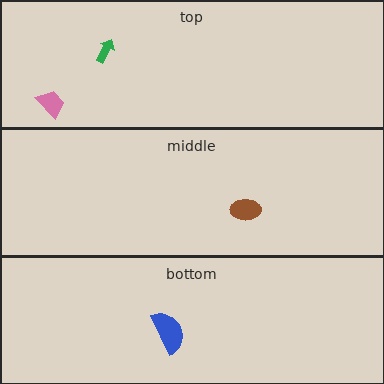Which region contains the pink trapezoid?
The top region.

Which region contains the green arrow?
The top region.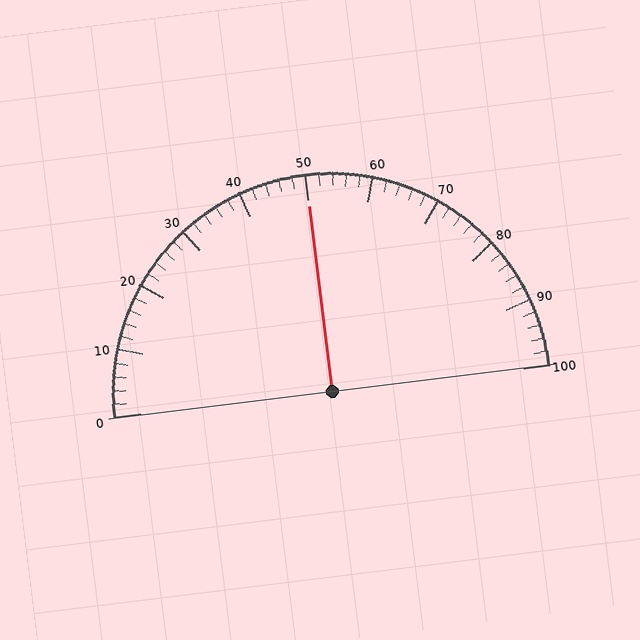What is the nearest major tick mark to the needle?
The nearest major tick mark is 50.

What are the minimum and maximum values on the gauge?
The gauge ranges from 0 to 100.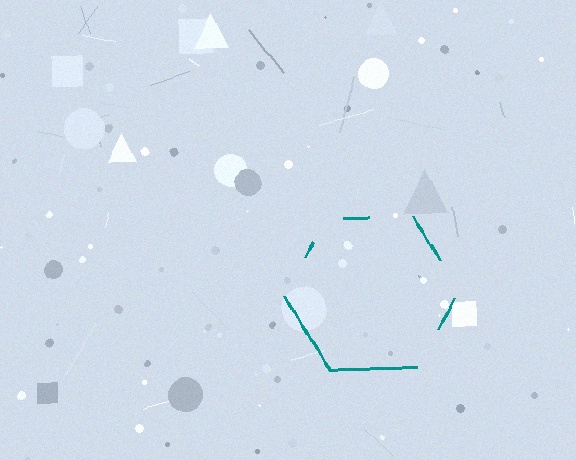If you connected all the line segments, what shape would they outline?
They would outline a hexagon.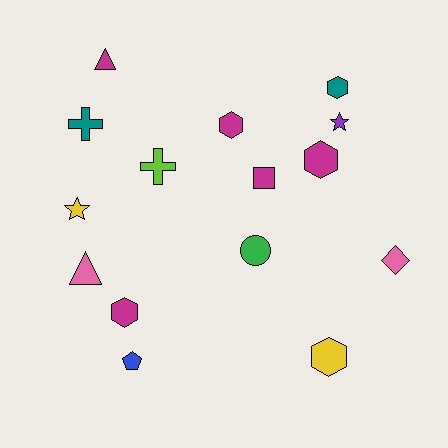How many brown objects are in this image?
There are no brown objects.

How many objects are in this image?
There are 15 objects.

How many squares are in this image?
There is 1 square.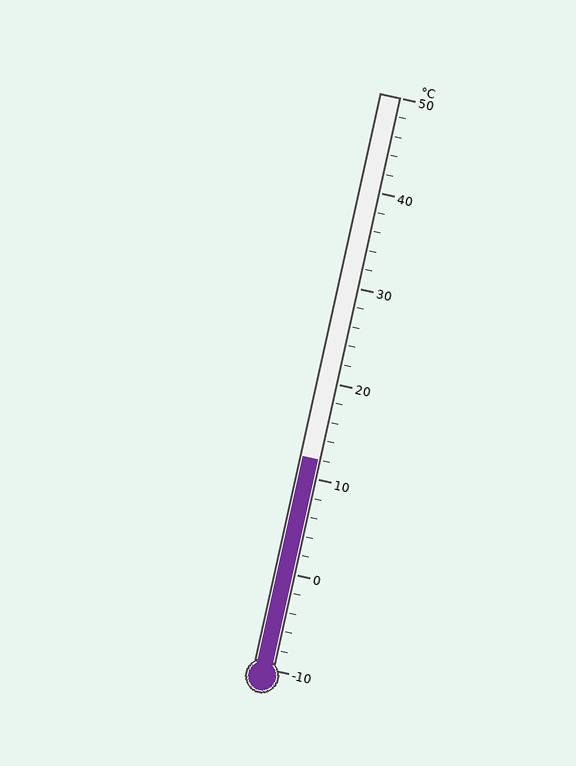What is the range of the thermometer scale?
The thermometer scale ranges from -10°C to 50°C.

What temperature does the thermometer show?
The thermometer shows approximately 12°C.